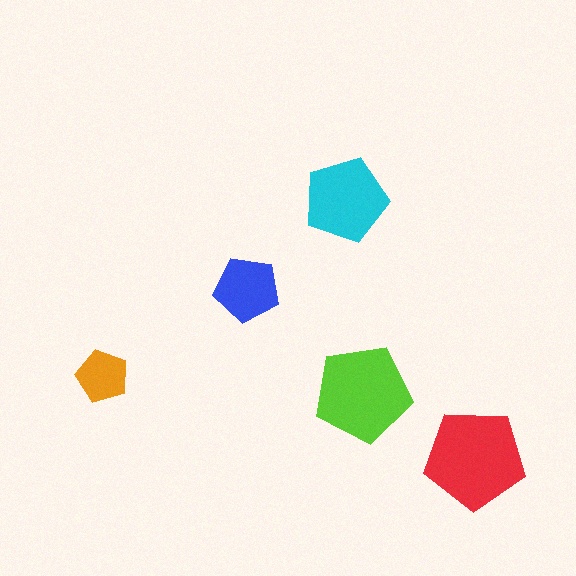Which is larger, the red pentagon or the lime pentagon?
The red one.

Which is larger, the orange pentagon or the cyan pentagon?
The cyan one.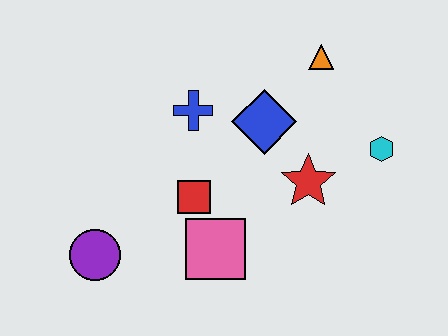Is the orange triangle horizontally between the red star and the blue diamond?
No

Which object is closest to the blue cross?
The blue diamond is closest to the blue cross.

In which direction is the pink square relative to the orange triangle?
The pink square is below the orange triangle.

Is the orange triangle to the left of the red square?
No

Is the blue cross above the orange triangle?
No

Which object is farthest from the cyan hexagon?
The purple circle is farthest from the cyan hexagon.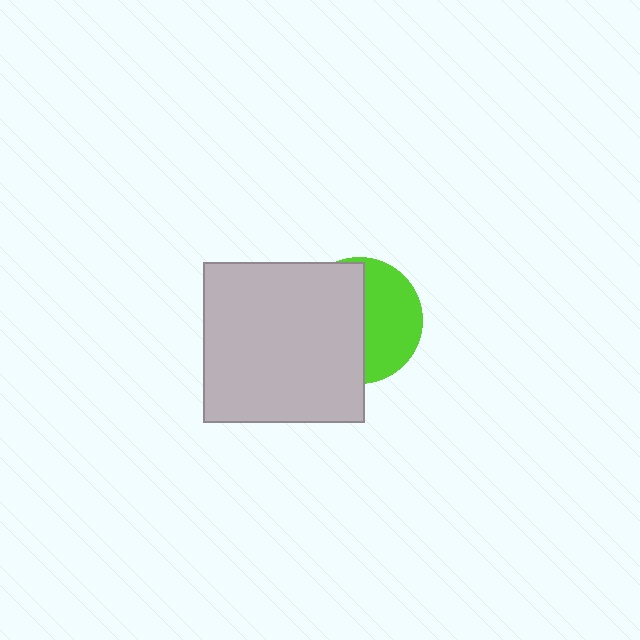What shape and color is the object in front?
The object in front is a light gray square.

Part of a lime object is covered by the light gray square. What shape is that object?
It is a circle.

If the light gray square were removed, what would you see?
You would see the complete lime circle.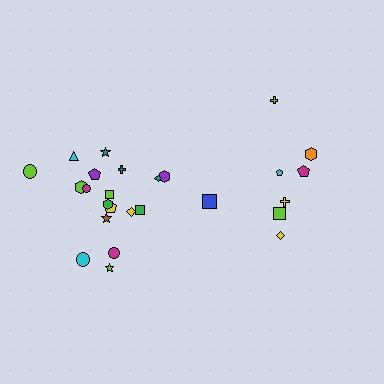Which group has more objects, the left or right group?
The left group.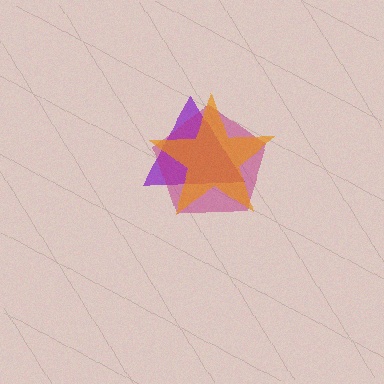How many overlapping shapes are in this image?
There are 3 overlapping shapes in the image.